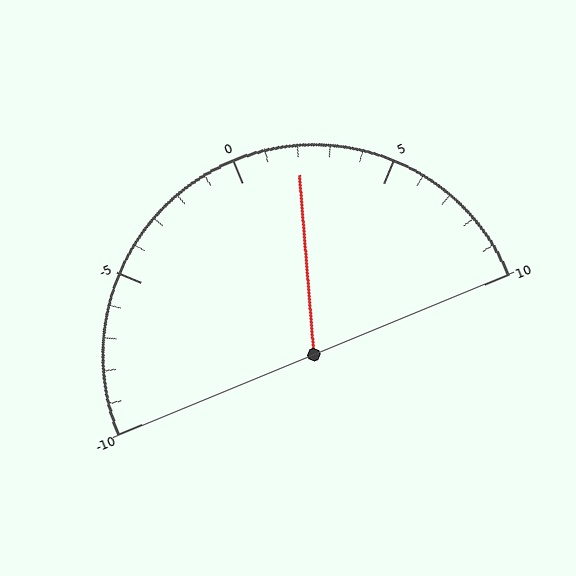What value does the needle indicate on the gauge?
The needle indicates approximately 2.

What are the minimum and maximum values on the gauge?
The gauge ranges from -10 to 10.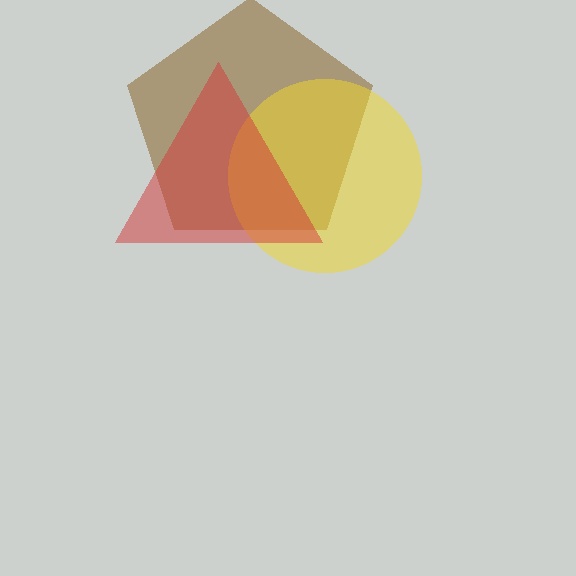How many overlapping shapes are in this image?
There are 3 overlapping shapes in the image.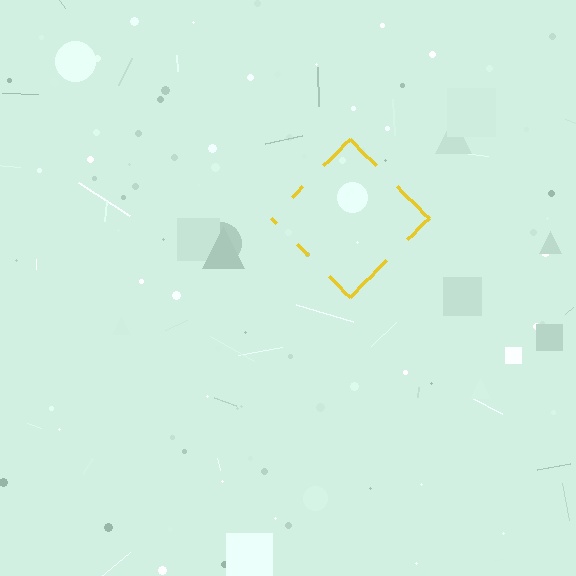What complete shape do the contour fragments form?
The contour fragments form a diamond.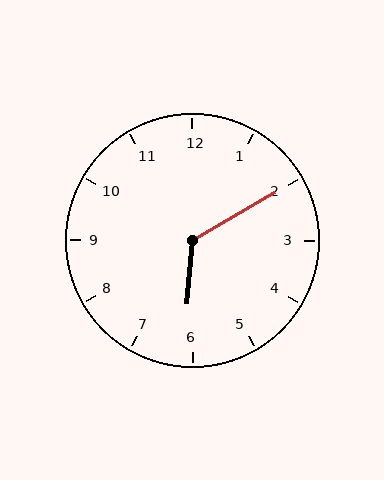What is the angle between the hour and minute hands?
Approximately 125 degrees.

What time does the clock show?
6:10.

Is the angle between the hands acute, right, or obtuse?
It is obtuse.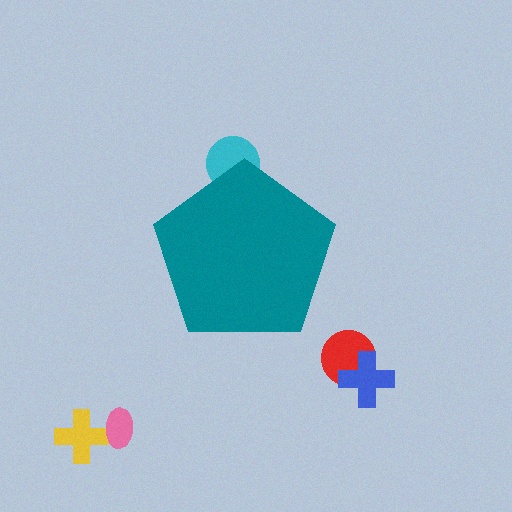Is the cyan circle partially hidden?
Yes, the cyan circle is partially hidden behind the teal pentagon.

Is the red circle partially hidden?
No, the red circle is fully visible.